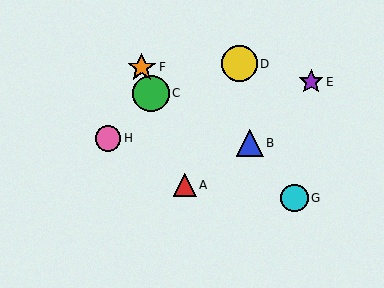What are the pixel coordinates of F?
Object F is at (142, 67).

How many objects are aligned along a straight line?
3 objects (A, C, F) are aligned along a straight line.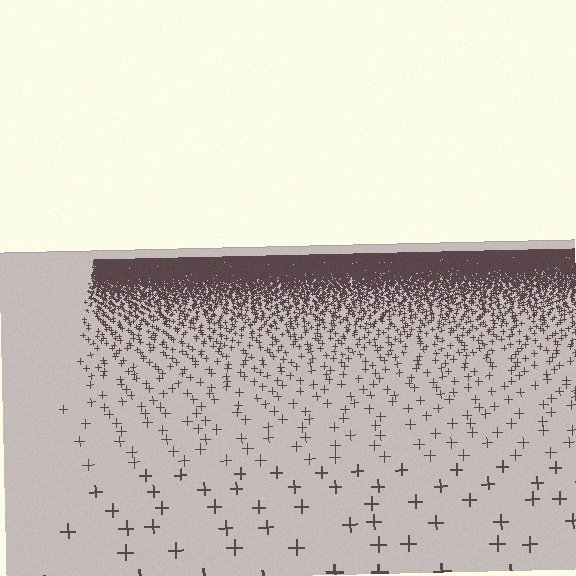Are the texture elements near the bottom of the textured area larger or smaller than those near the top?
Larger. Near the bottom, elements are closer to the viewer and appear at a bigger on-screen size.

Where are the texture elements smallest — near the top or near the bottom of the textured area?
Near the top.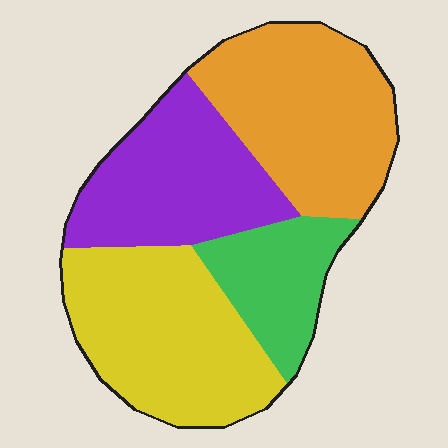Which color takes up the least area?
Green, at roughly 15%.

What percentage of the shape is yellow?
Yellow takes up about one third (1/3) of the shape.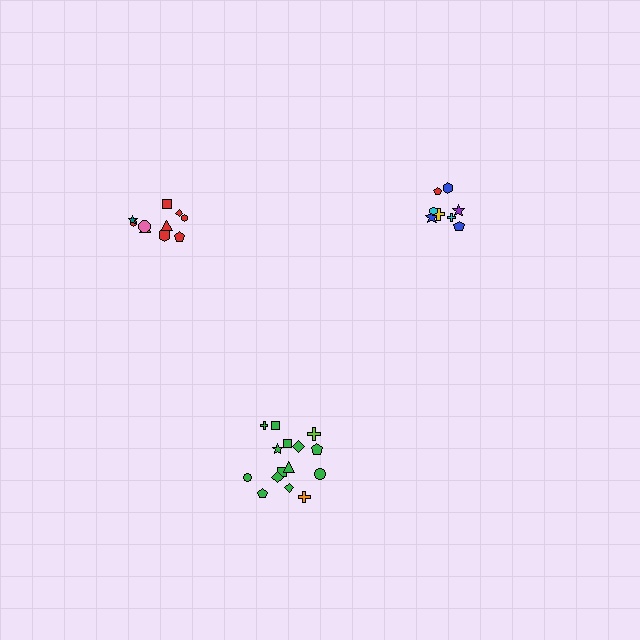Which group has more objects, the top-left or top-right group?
The top-left group.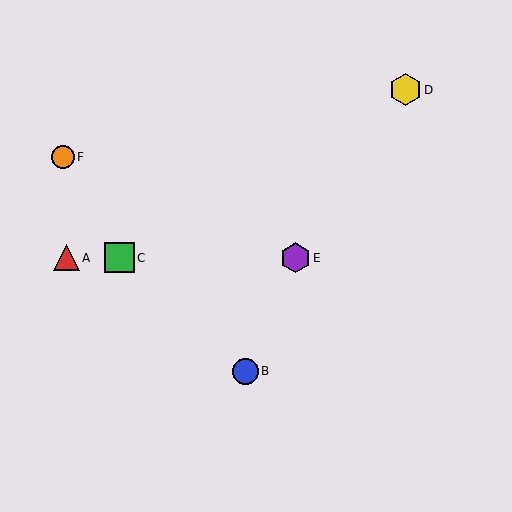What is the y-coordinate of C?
Object C is at y≈258.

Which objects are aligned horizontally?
Objects A, C, E are aligned horizontally.